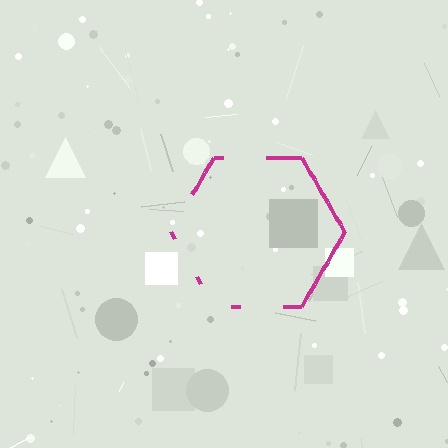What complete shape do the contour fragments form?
The contour fragments form a hexagon.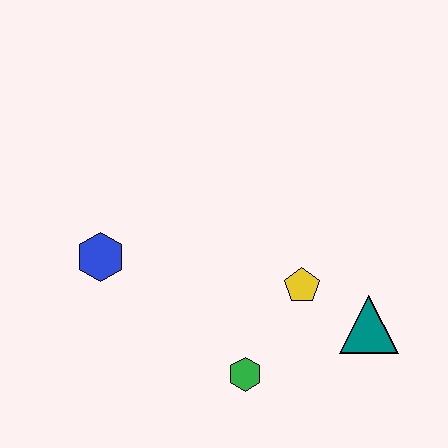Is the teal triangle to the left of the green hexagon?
No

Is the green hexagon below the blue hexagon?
Yes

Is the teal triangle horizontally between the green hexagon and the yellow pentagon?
No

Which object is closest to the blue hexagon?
The green hexagon is closest to the blue hexagon.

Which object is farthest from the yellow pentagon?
The blue hexagon is farthest from the yellow pentagon.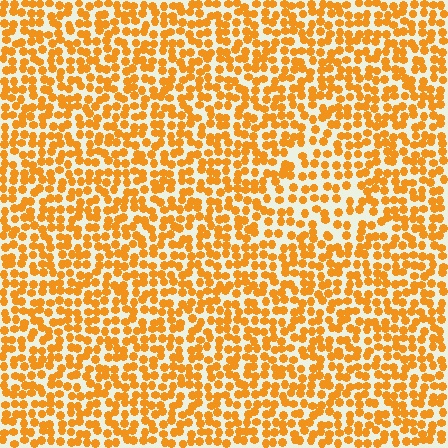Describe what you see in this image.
The image contains small orange elements arranged at two different densities. A triangle-shaped region is visible where the elements are less densely packed than the surrounding area.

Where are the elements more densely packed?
The elements are more densely packed outside the triangle boundary.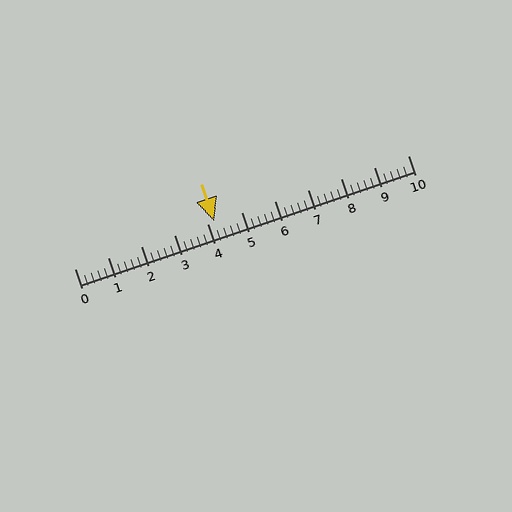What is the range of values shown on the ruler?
The ruler shows values from 0 to 10.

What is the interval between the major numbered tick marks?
The major tick marks are spaced 1 units apart.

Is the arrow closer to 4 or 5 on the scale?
The arrow is closer to 4.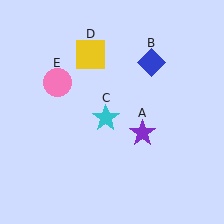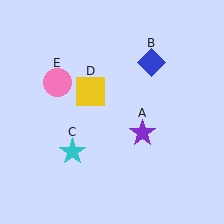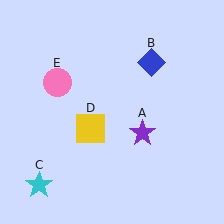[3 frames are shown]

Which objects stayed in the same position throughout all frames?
Purple star (object A) and blue diamond (object B) and pink circle (object E) remained stationary.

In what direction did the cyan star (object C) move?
The cyan star (object C) moved down and to the left.